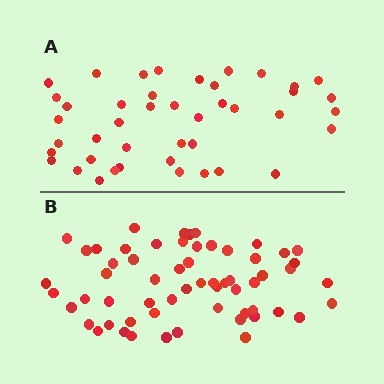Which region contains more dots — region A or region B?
Region B (the bottom region) has more dots.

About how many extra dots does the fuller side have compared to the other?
Region B has approximately 15 more dots than region A.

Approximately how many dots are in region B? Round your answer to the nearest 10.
About 60 dots.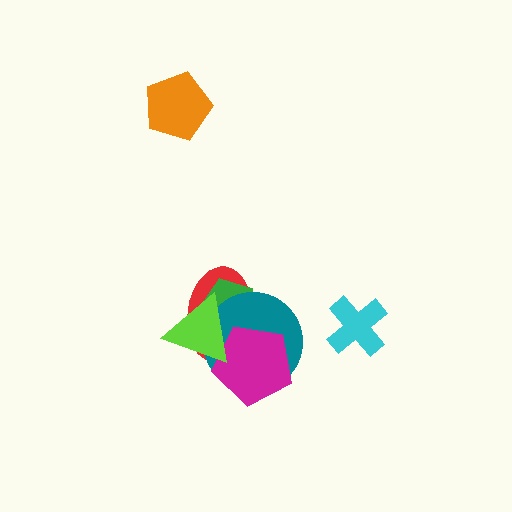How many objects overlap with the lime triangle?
4 objects overlap with the lime triangle.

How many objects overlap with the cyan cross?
0 objects overlap with the cyan cross.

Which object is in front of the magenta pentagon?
The lime triangle is in front of the magenta pentagon.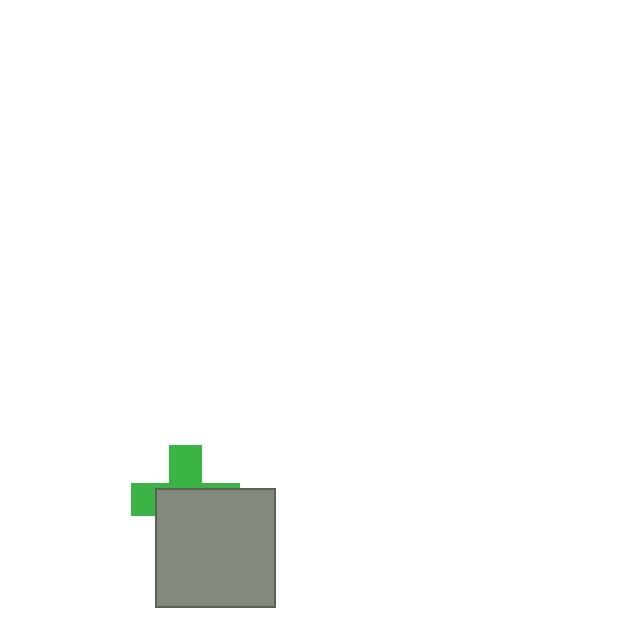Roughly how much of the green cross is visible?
A small part of it is visible (roughly 39%).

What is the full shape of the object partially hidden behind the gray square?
The partially hidden object is a green cross.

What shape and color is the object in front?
The object in front is a gray square.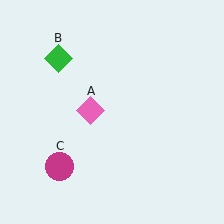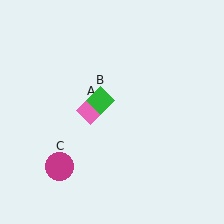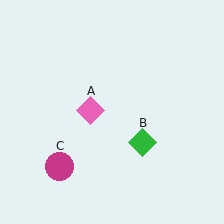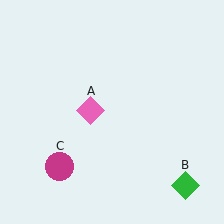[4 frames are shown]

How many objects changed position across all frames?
1 object changed position: green diamond (object B).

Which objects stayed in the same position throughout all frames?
Pink diamond (object A) and magenta circle (object C) remained stationary.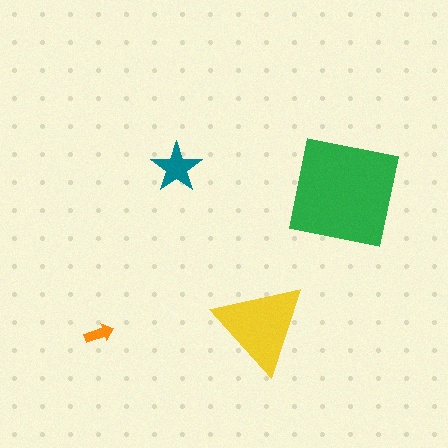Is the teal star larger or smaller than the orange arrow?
Larger.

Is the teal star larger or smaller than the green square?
Smaller.